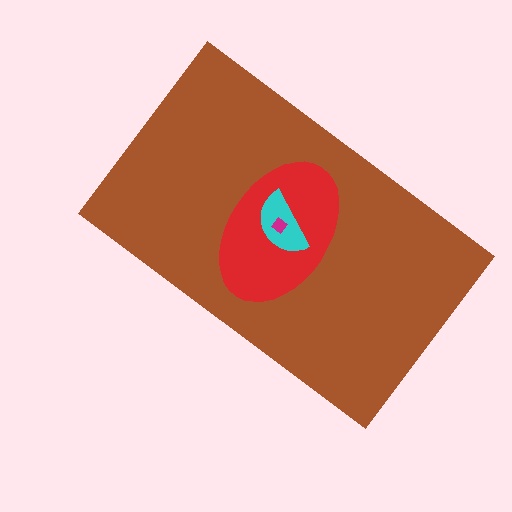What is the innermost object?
The magenta diamond.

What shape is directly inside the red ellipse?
The cyan semicircle.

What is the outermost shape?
The brown rectangle.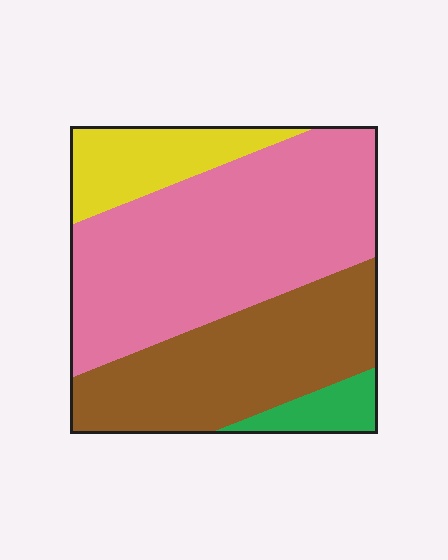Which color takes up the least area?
Green, at roughly 5%.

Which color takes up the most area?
Pink, at roughly 50%.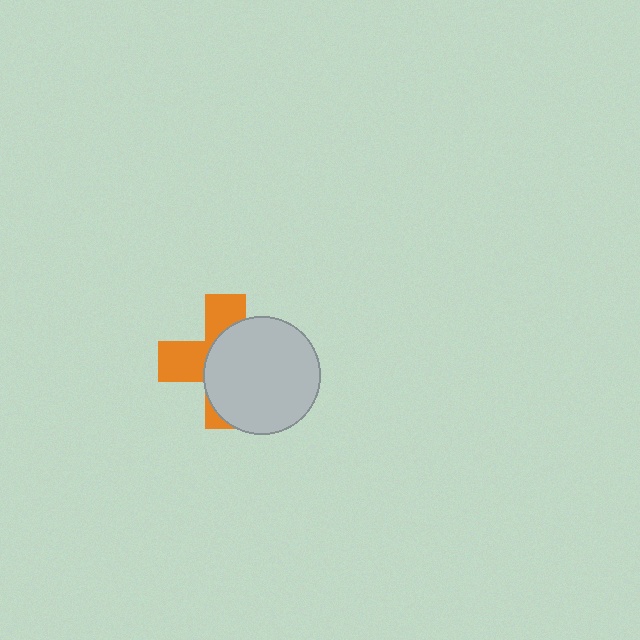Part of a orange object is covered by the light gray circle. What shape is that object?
It is a cross.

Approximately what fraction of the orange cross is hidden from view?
Roughly 59% of the orange cross is hidden behind the light gray circle.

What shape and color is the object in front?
The object in front is a light gray circle.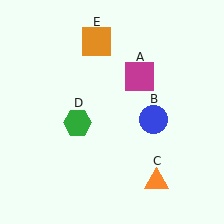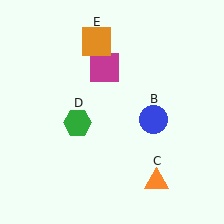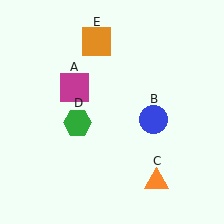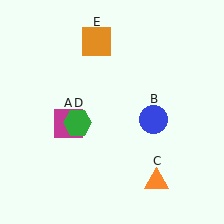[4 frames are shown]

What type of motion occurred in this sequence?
The magenta square (object A) rotated counterclockwise around the center of the scene.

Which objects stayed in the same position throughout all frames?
Blue circle (object B) and orange triangle (object C) and green hexagon (object D) and orange square (object E) remained stationary.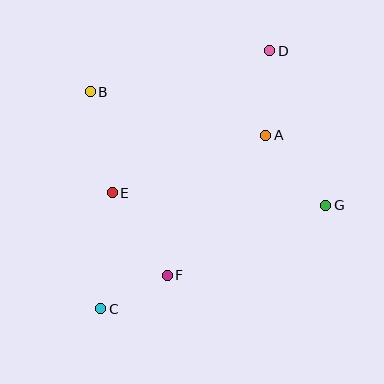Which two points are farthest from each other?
Points C and D are farthest from each other.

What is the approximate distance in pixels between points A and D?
The distance between A and D is approximately 84 pixels.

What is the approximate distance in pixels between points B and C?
The distance between B and C is approximately 217 pixels.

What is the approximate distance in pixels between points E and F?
The distance between E and F is approximately 99 pixels.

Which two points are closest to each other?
Points C and F are closest to each other.